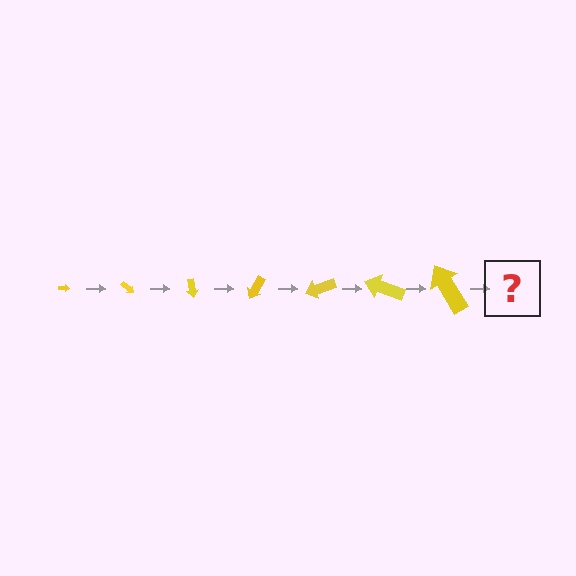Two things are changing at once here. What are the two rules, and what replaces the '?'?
The two rules are that the arrow grows larger each step and it rotates 40 degrees each step. The '?' should be an arrow, larger than the previous one and rotated 280 degrees from the start.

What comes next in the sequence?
The next element should be an arrow, larger than the previous one and rotated 280 degrees from the start.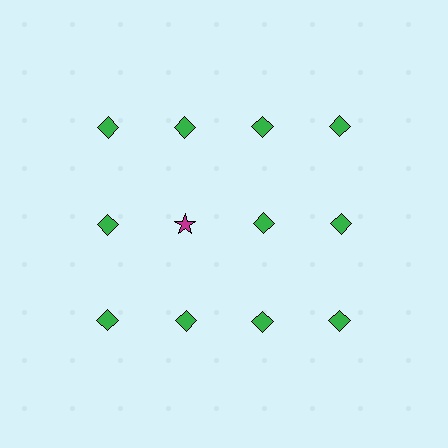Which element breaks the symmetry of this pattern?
The magenta star in the second row, second from left column breaks the symmetry. All other shapes are green diamonds.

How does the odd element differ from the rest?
It differs in both color (magenta instead of green) and shape (star instead of diamond).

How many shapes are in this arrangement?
There are 12 shapes arranged in a grid pattern.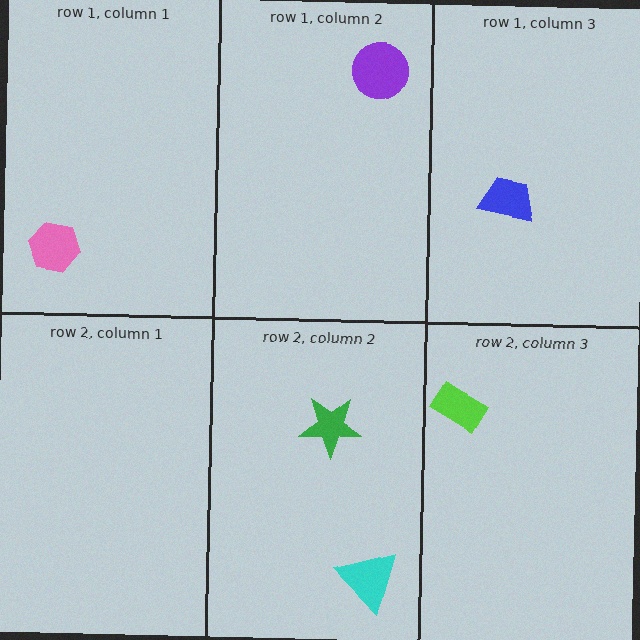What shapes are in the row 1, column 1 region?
The pink hexagon.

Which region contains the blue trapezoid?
The row 1, column 3 region.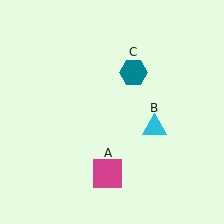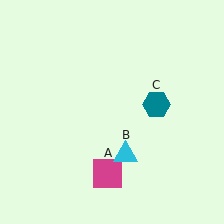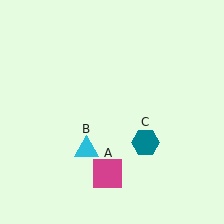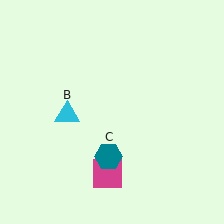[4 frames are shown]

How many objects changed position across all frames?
2 objects changed position: cyan triangle (object B), teal hexagon (object C).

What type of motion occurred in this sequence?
The cyan triangle (object B), teal hexagon (object C) rotated clockwise around the center of the scene.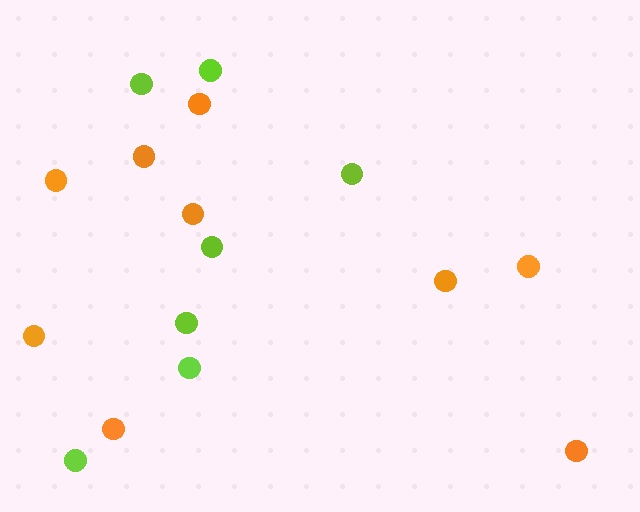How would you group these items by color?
There are 2 groups: one group of orange circles (9) and one group of lime circles (7).